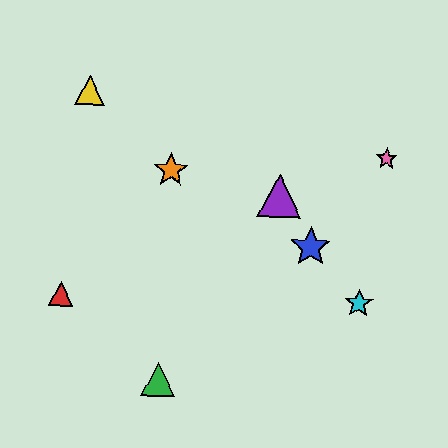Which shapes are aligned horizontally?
The red triangle, the cyan star are aligned horizontally.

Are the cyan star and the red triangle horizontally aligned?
Yes, both are at y≈304.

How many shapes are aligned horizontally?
2 shapes (the red triangle, the cyan star) are aligned horizontally.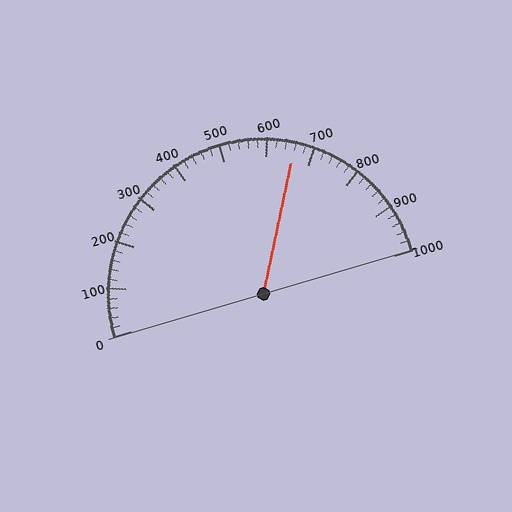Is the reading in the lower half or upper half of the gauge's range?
The reading is in the upper half of the range (0 to 1000).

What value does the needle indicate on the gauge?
The needle indicates approximately 660.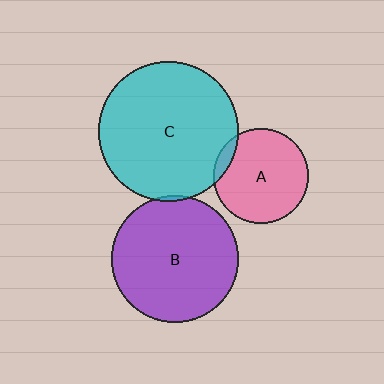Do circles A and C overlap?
Yes.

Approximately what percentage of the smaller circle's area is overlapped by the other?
Approximately 10%.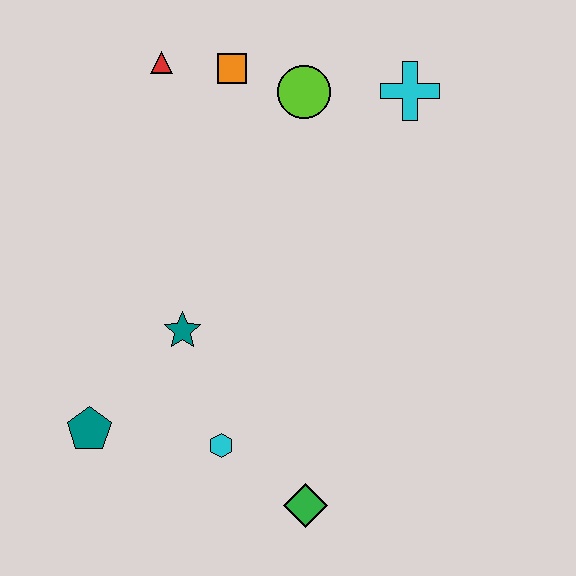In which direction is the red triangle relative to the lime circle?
The red triangle is to the left of the lime circle.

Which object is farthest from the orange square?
The green diamond is farthest from the orange square.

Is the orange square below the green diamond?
No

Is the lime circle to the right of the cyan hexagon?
Yes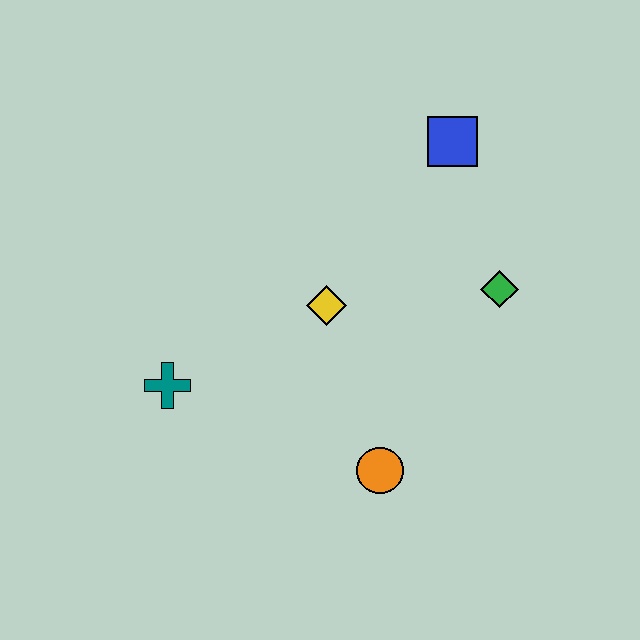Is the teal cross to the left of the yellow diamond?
Yes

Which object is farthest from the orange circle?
The blue square is farthest from the orange circle.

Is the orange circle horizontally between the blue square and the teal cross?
Yes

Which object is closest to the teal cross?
The yellow diamond is closest to the teal cross.